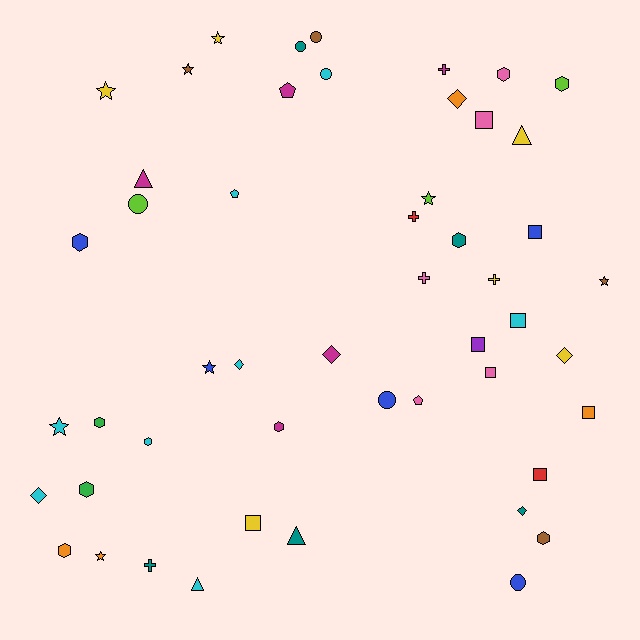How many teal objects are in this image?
There are 5 teal objects.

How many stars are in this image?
There are 8 stars.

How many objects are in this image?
There are 50 objects.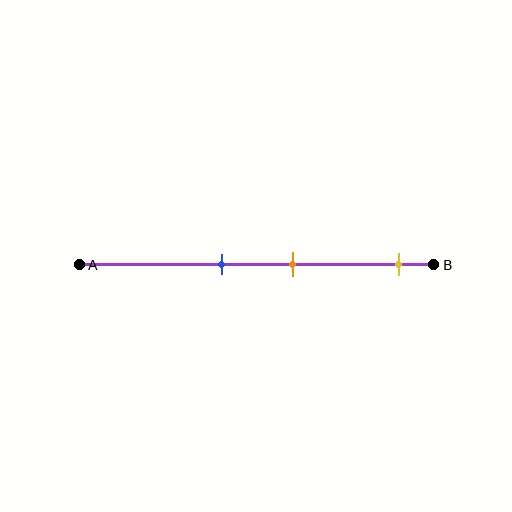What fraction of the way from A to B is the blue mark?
The blue mark is approximately 40% (0.4) of the way from A to B.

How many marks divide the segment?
There are 3 marks dividing the segment.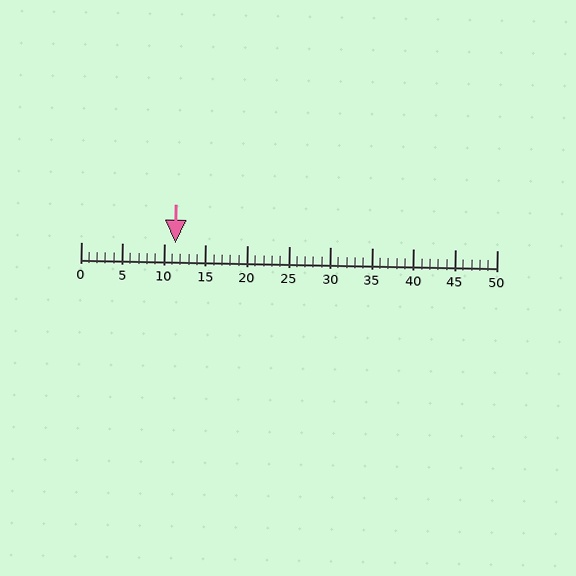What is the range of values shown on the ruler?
The ruler shows values from 0 to 50.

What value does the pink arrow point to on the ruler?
The pink arrow points to approximately 11.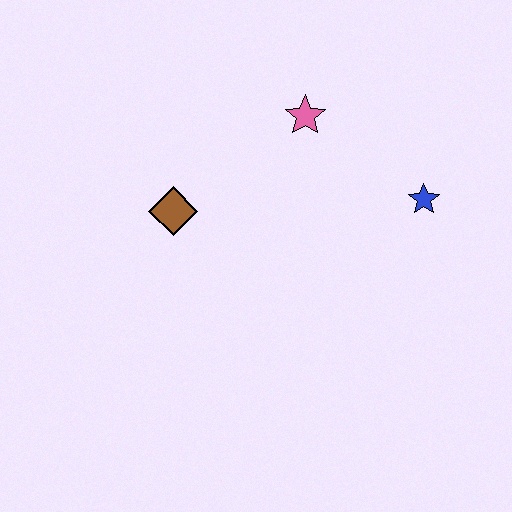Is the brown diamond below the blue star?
Yes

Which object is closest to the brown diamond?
The pink star is closest to the brown diamond.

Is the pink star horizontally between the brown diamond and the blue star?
Yes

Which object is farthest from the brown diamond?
The blue star is farthest from the brown diamond.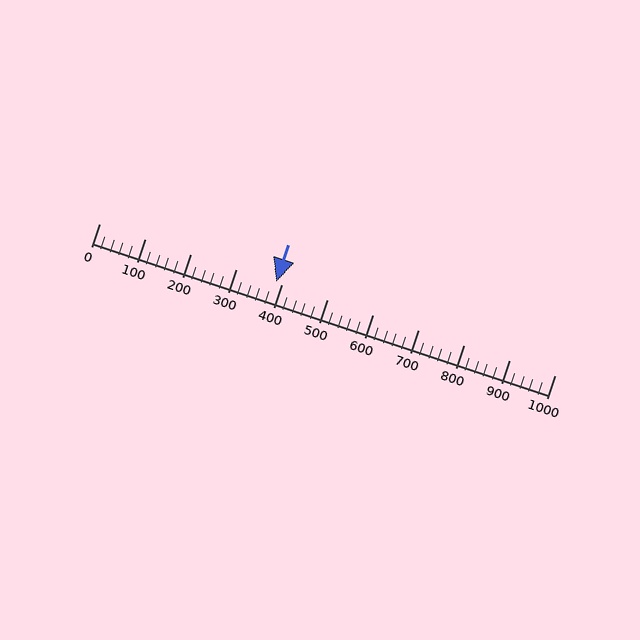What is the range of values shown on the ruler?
The ruler shows values from 0 to 1000.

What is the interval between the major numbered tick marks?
The major tick marks are spaced 100 units apart.